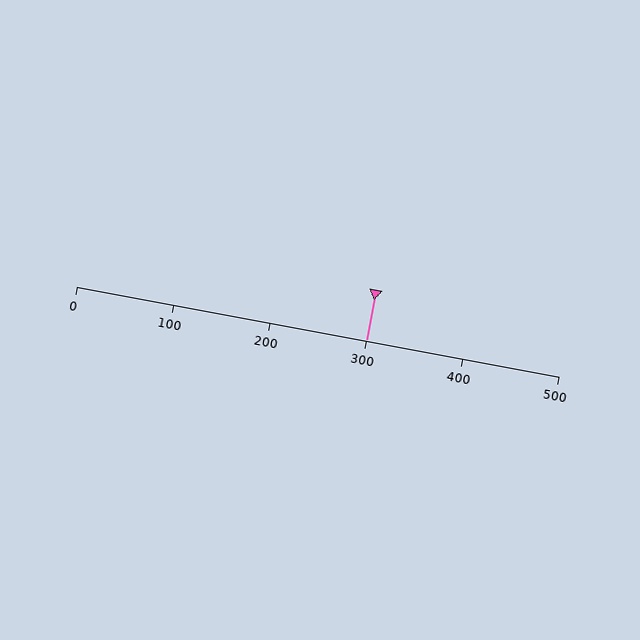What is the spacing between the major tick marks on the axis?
The major ticks are spaced 100 apart.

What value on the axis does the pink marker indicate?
The marker indicates approximately 300.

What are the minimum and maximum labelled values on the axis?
The axis runs from 0 to 500.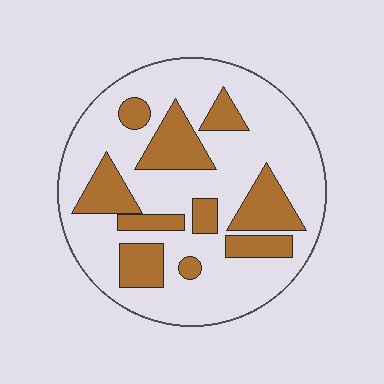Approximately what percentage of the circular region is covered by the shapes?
Approximately 30%.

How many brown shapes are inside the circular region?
10.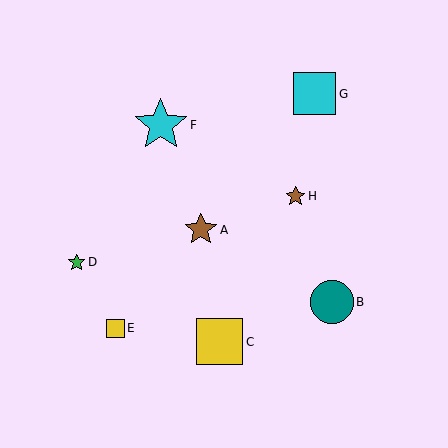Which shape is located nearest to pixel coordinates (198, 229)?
The brown star (labeled A) at (201, 230) is nearest to that location.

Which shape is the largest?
The cyan star (labeled F) is the largest.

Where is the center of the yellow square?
The center of the yellow square is at (116, 328).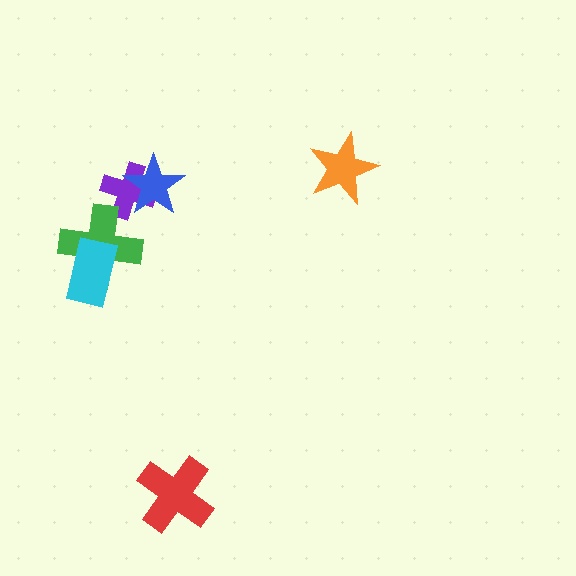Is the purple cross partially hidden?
Yes, it is partially covered by another shape.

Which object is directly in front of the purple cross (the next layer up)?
The green cross is directly in front of the purple cross.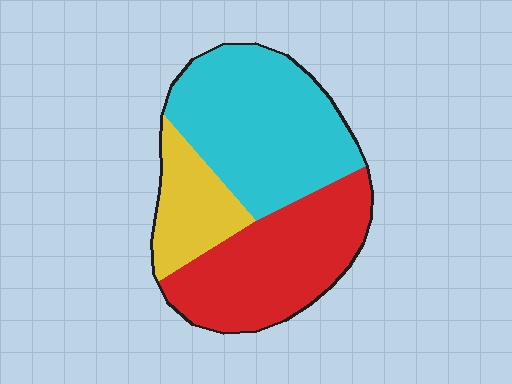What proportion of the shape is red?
Red takes up about three eighths (3/8) of the shape.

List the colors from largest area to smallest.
From largest to smallest: cyan, red, yellow.